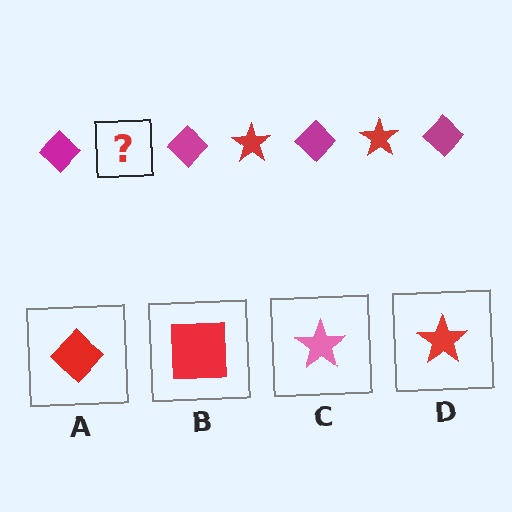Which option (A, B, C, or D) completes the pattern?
D.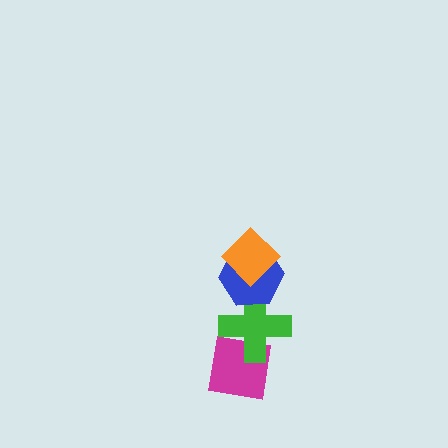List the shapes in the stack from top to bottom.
From top to bottom: the orange diamond, the blue hexagon, the green cross, the magenta square.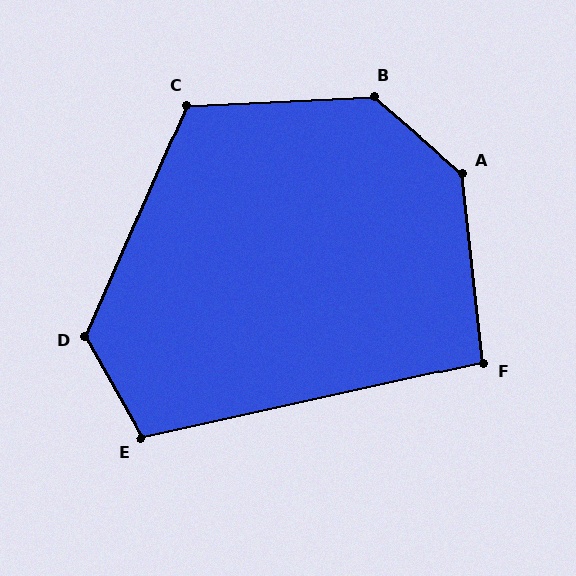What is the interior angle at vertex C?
Approximately 116 degrees (obtuse).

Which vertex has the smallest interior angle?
F, at approximately 96 degrees.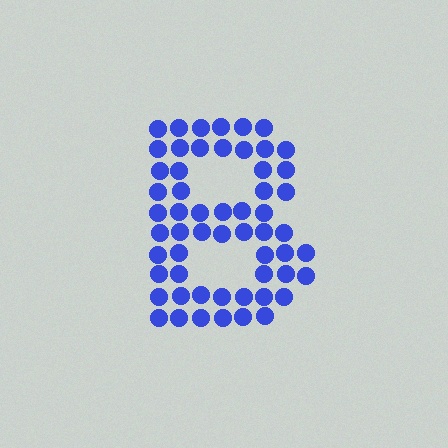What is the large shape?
The large shape is the letter B.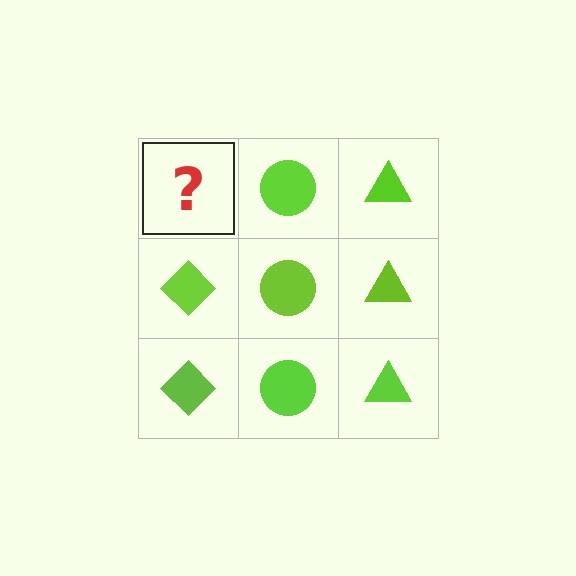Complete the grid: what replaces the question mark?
The question mark should be replaced with a lime diamond.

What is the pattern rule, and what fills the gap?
The rule is that each column has a consistent shape. The gap should be filled with a lime diamond.